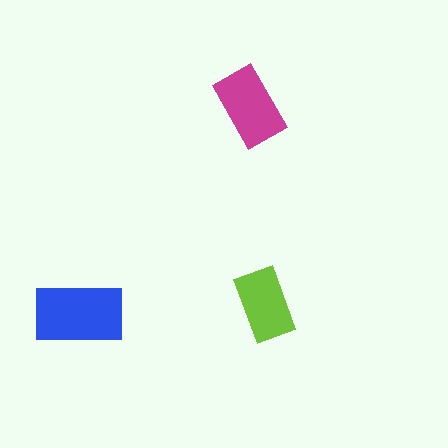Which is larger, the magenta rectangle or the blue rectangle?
The blue one.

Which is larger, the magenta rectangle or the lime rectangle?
The magenta one.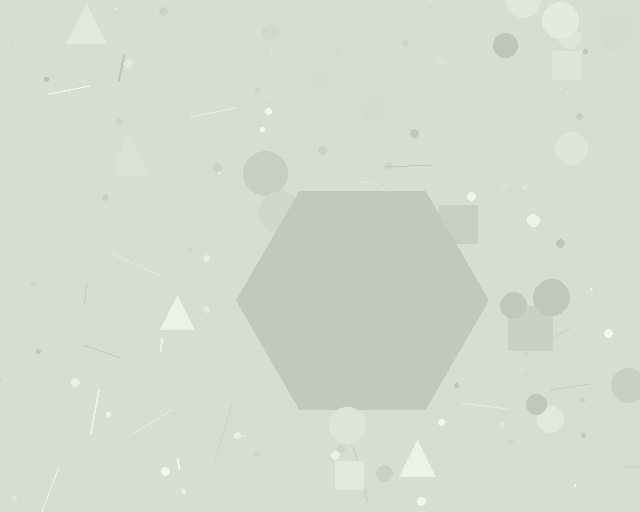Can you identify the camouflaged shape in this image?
The camouflaged shape is a hexagon.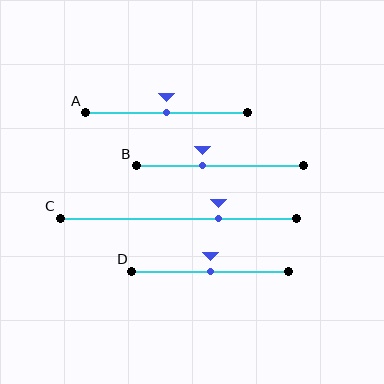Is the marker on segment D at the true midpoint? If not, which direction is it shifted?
Yes, the marker on segment D is at the true midpoint.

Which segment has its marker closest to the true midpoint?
Segment A has its marker closest to the true midpoint.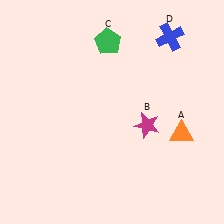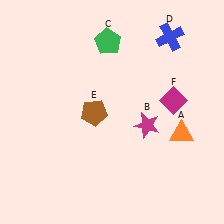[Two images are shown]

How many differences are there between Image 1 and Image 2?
There are 2 differences between the two images.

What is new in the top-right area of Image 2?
A magenta diamond (F) was added in the top-right area of Image 2.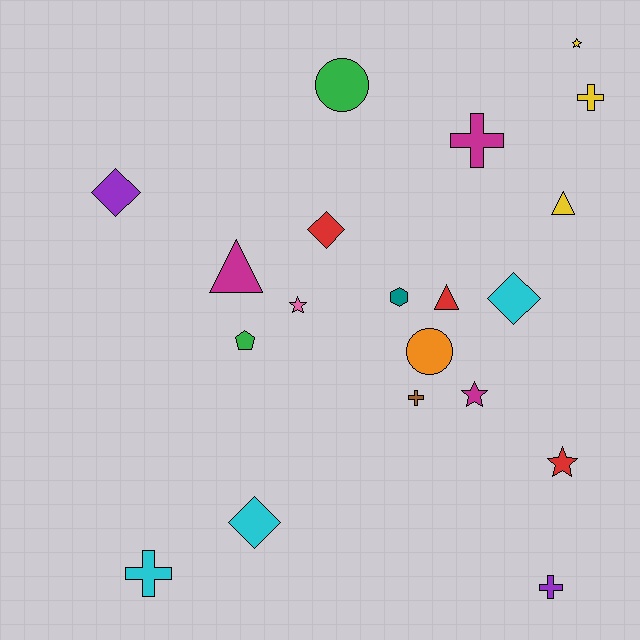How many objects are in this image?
There are 20 objects.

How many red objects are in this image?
There are 3 red objects.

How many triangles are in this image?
There are 3 triangles.